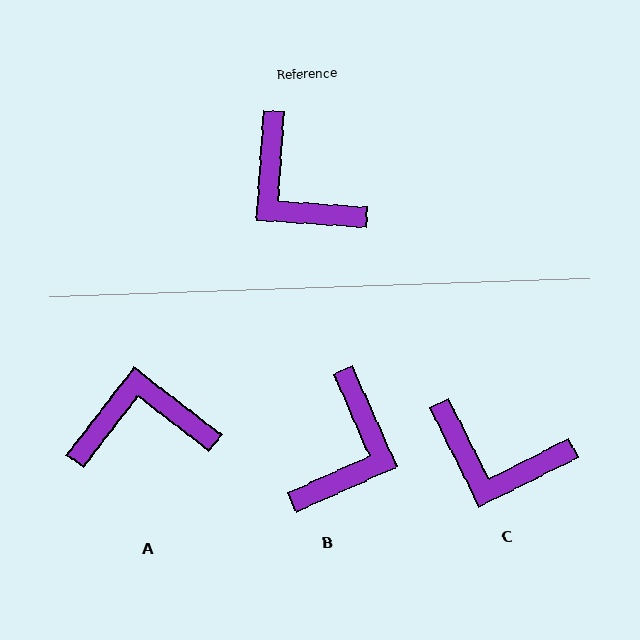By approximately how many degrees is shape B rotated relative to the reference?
Approximately 117 degrees counter-clockwise.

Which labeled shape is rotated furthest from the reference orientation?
A, about 124 degrees away.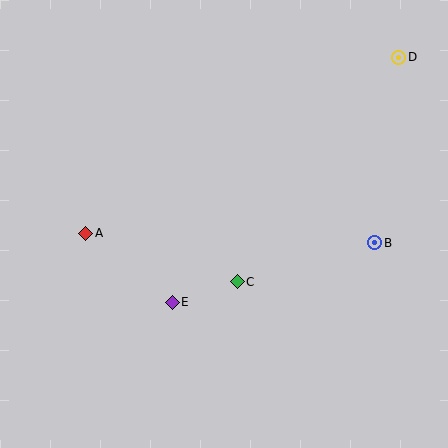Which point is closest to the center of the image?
Point C at (237, 282) is closest to the center.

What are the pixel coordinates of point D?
Point D is at (399, 57).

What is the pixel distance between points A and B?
The distance between A and B is 289 pixels.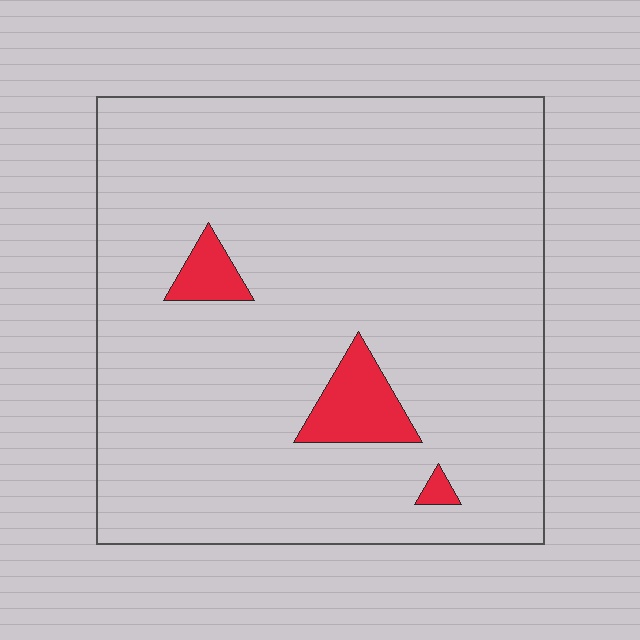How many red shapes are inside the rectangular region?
3.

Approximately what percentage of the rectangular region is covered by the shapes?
Approximately 5%.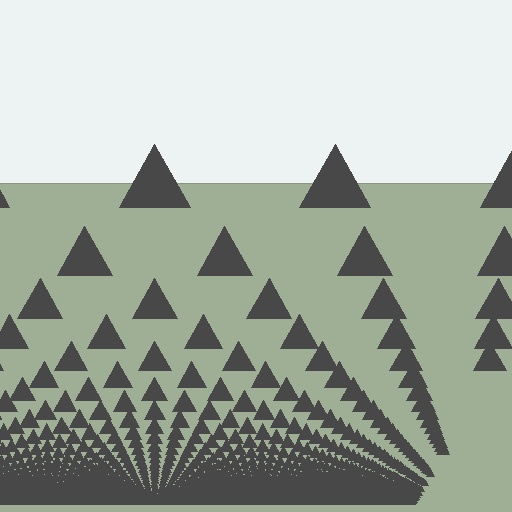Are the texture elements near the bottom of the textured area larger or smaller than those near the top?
Smaller. The gradient is inverted — elements near the bottom are smaller and denser.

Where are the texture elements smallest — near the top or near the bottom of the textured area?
Near the bottom.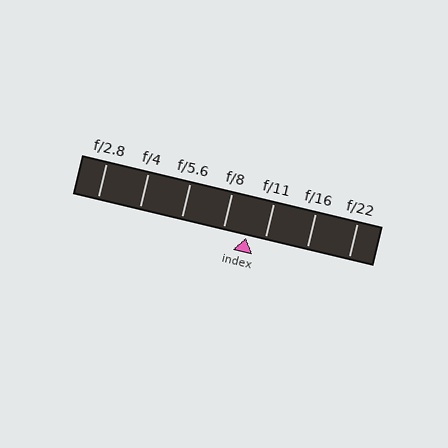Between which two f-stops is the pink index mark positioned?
The index mark is between f/8 and f/11.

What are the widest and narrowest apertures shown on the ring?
The widest aperture shown is f/2.8 and the narrowest is f/22.